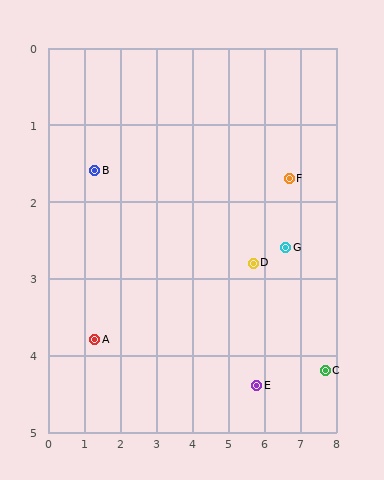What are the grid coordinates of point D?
Point D is at approximately (5.7, 2.8).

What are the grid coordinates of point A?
Point A is at approximately (1.3, 3.8).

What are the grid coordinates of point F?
Point F is at approximately (6.7, 1.7).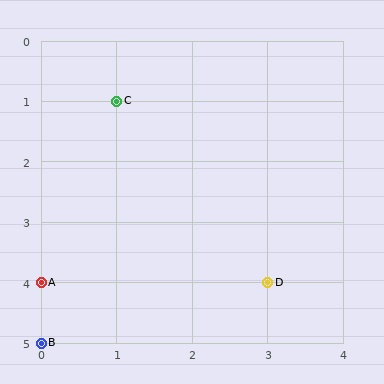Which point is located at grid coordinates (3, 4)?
Point D is at (3, 4).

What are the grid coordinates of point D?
Point D is at grid coordinates (3, 4).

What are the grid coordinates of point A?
Point A is at grid coordinates (0, 4).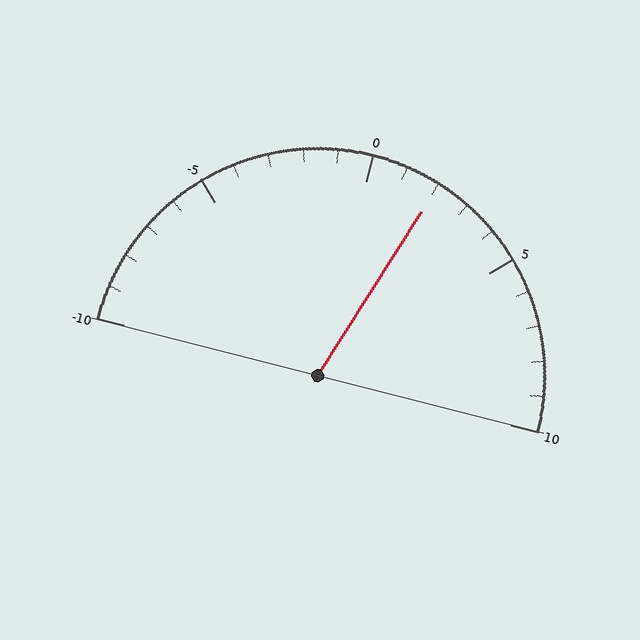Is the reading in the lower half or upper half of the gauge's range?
The reading is in the upper half of the range (-10 to 10).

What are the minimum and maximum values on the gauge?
The gauge ranges from -10 to 10.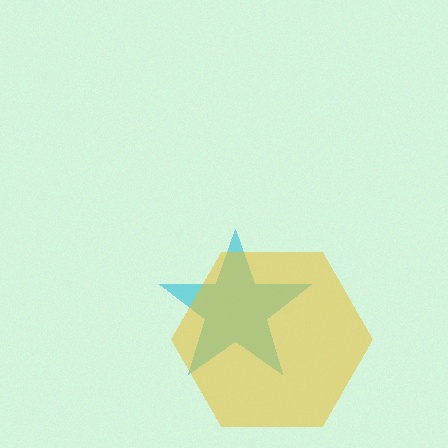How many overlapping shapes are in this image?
There are 2 overlapping shapes in the image.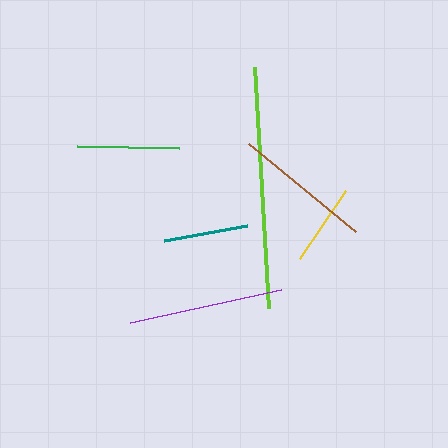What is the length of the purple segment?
The purple segment is approximately 155 pixels long.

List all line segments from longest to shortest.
From longest to shortest: lime, purple, brown, green, teal, yellow.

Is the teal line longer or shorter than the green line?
The green line is longer than the teal line.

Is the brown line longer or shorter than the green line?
The brown line is longer than the green line.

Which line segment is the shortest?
The yellow line is the shortest at approximately 82 pixels.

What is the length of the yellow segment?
The yellow segment is approximately 82 pixels long.